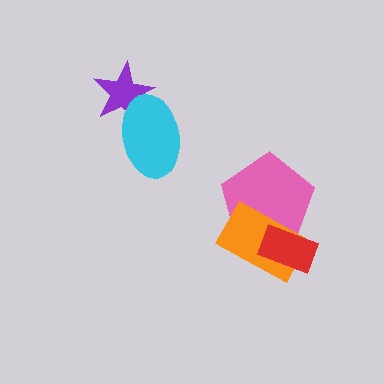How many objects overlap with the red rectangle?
2 objects overlap with the red rectangle.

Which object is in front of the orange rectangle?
The red rectangle is in front of the orange rectangle.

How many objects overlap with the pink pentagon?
2 objects overlap with the pink pentagon.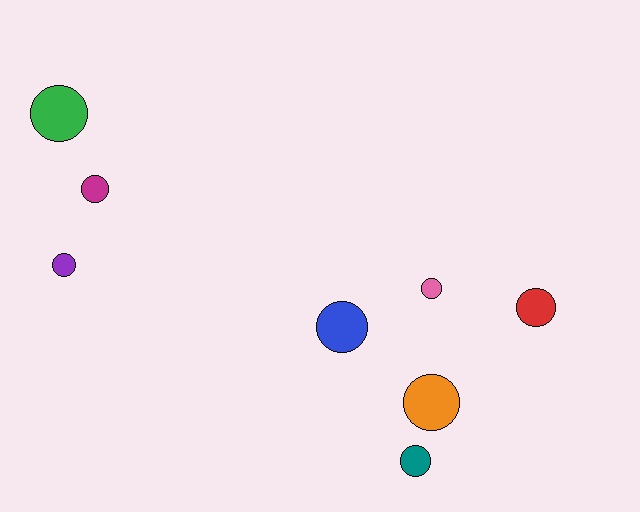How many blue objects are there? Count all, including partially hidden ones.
There is 1 blue object.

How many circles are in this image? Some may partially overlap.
There are 8 circles.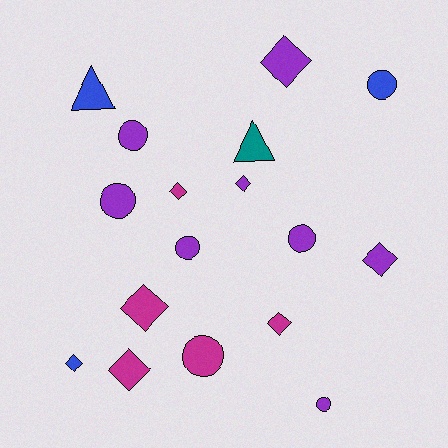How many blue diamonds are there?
There is 1 blue diamond.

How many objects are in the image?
There are 17 objects.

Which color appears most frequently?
Purple, with 8 objects.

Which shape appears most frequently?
Diamond, with 8 objects.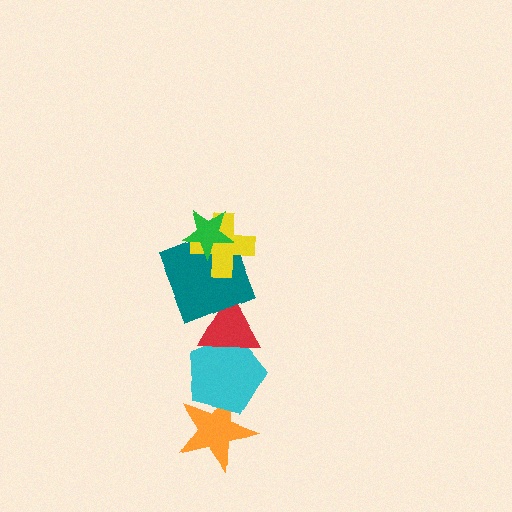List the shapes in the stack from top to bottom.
From top to bottom: the green star, the yellow cross, the teal square, the red triangle, the cyan pentagon, the orange star.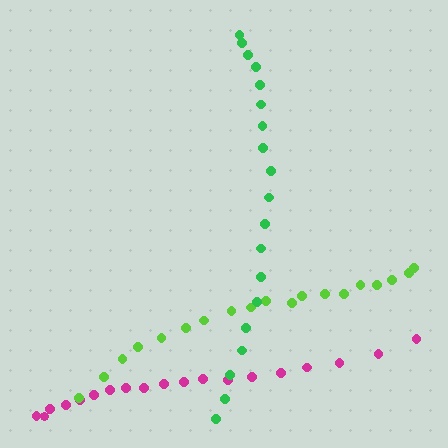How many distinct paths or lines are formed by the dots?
There are 3 distinct paths.